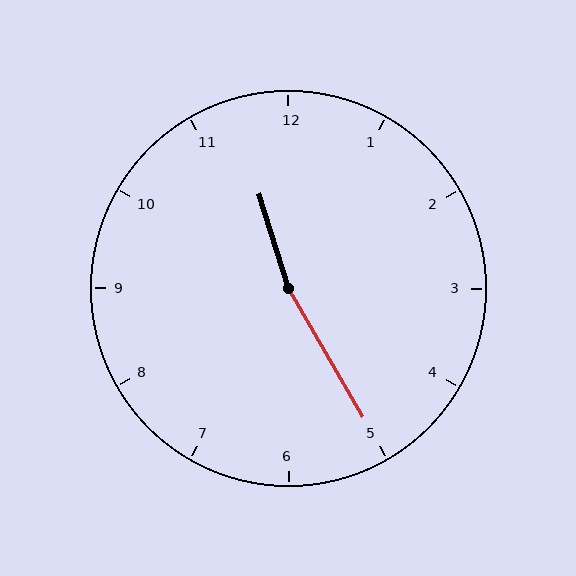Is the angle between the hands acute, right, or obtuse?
It is obtuse.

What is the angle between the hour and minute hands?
Approximately 168 degrees.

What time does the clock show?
11:25.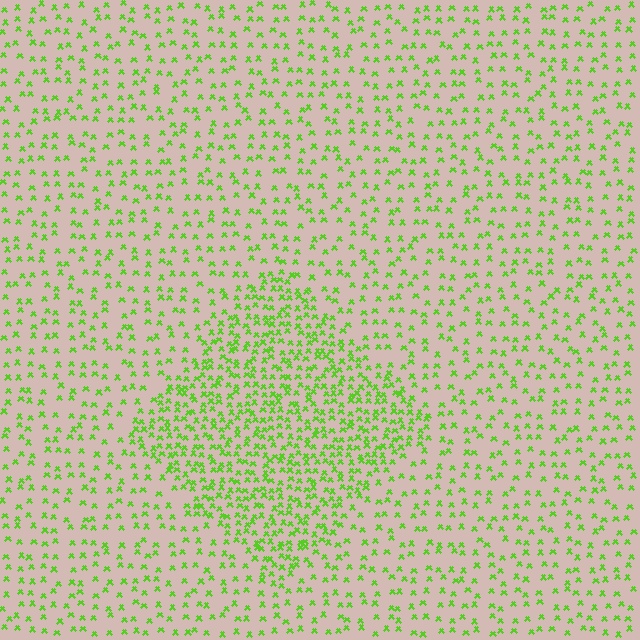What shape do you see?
I see a diamond.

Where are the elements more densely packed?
The elements are more densely packed inside the diamond boundary.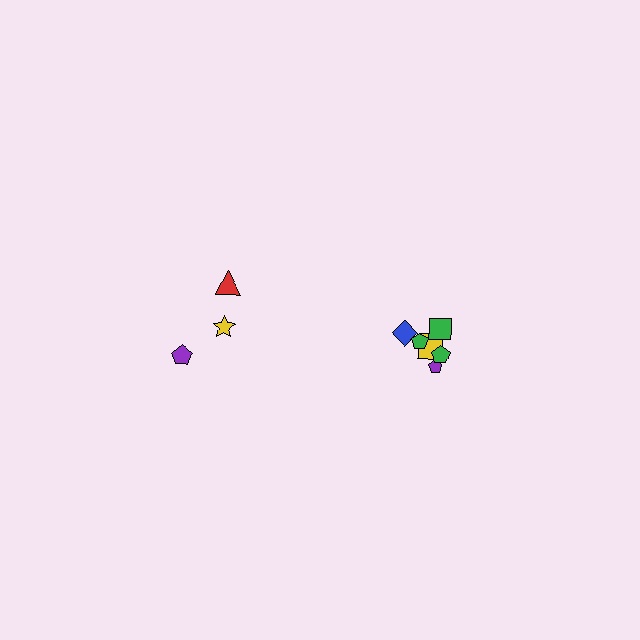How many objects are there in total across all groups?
There are 9 objects.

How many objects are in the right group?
There are 6 objects.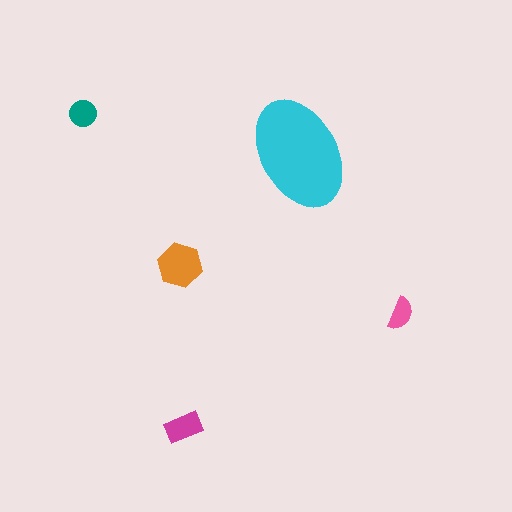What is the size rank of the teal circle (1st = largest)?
4th.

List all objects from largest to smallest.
The cyan ellipse, the orange hexagon, the magenta rectangle, the teal circle, the pink semicircle.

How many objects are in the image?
There are 5 objects in the image.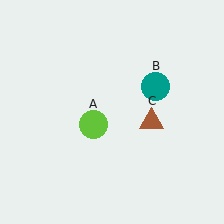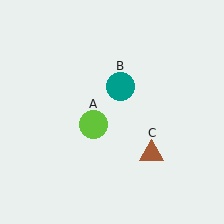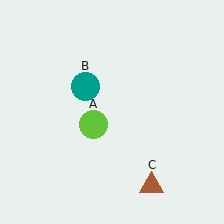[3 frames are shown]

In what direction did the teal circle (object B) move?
The teal circle (object B) moved left.